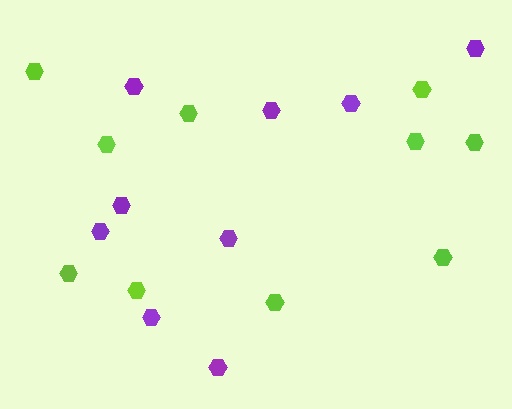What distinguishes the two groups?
There are 2 groups: one group of lime hexagons (10) and one group of purple hexagons (9).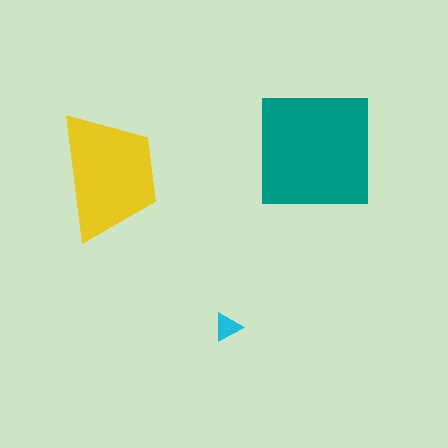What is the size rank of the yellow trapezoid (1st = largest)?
2nd.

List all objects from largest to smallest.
The teal square, the yellow trapezoid, the cyan triangle.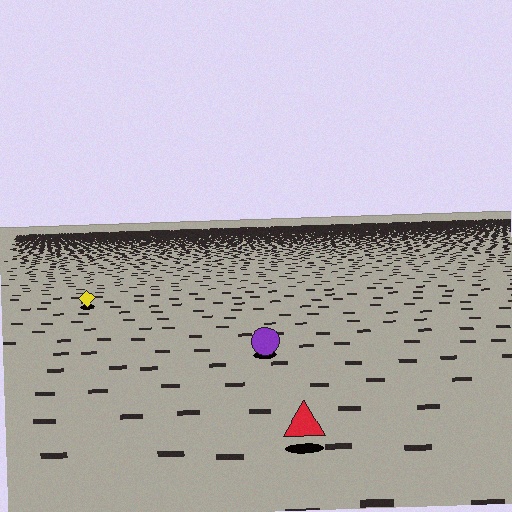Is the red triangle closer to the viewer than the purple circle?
Yes. The red triangle is closer — you can tell from the texture gradient: the ground texture is coarser near it.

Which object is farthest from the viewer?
The yellow diamond is farthest from the viewer. It appears smaller and the ground texture around it is denser.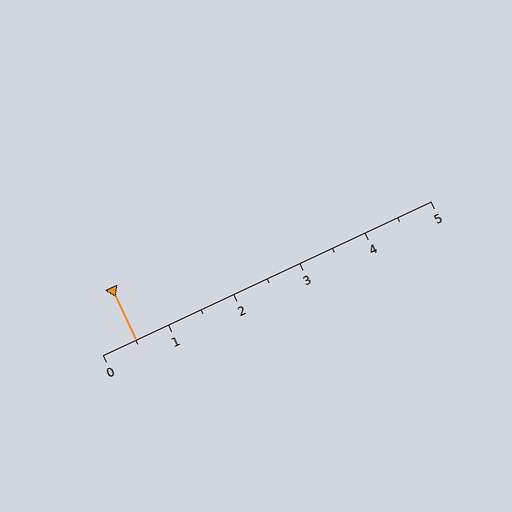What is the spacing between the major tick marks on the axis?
The major ticks are spaced 1 apart.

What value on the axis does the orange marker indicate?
The marker indicates approximately 0.5.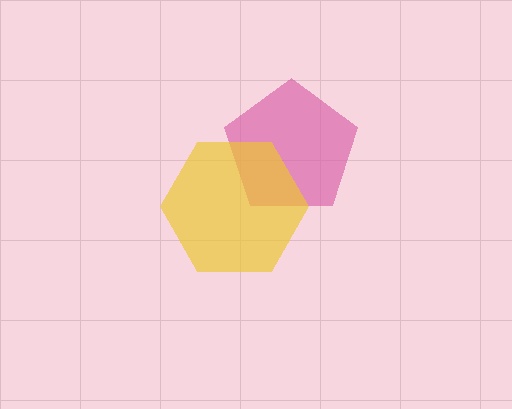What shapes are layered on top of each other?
The layered shapes are: a pink pentagon, a yellow hexagon.